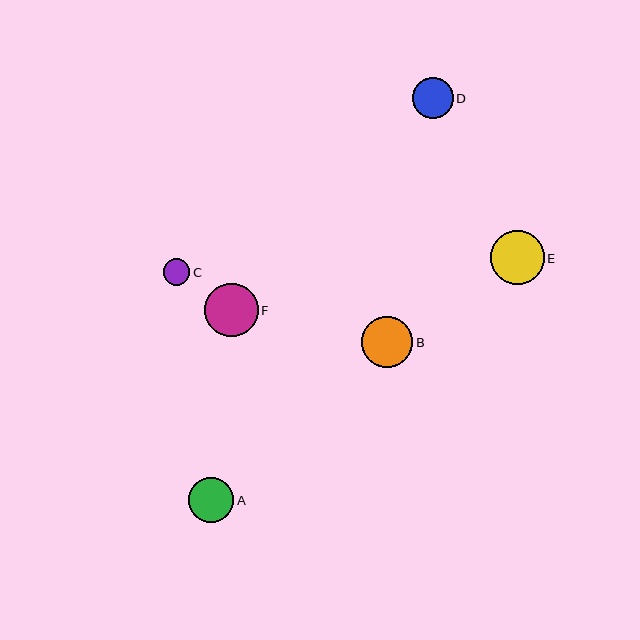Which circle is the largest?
Circle E is the largest with a size of approximately 54 pixels.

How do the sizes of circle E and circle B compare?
Circle E and circle B are approximately the same size.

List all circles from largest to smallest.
From largest to smallest: E, F, B, A, D, C.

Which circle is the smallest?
Circle C is the smallest with a size of approximately 27 pixels.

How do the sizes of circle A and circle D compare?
Circle A and circle D are approximately the same size.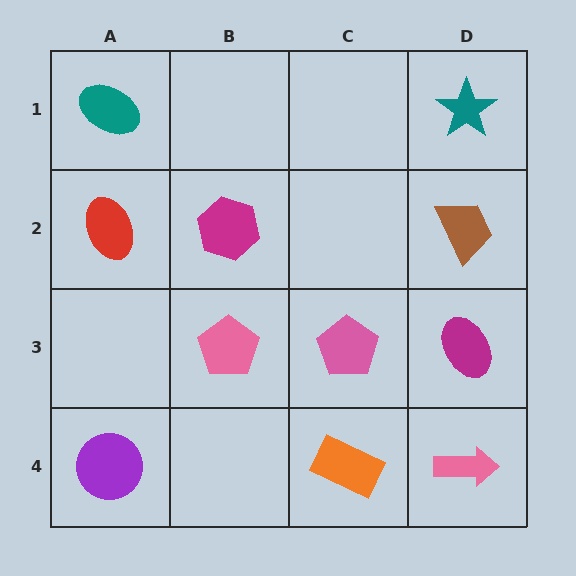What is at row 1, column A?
A teal ellipse.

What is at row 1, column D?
A teal star.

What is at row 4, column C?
An orange rectangle.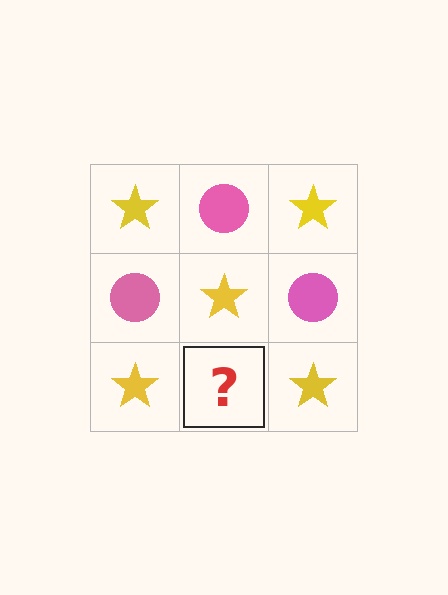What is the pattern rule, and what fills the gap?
The rule is that it alternates yellow star and pink circle in a checkerboard pattern. The gap should be filled with a pink circle.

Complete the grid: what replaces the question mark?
The question mark should be replaced with a pink circle.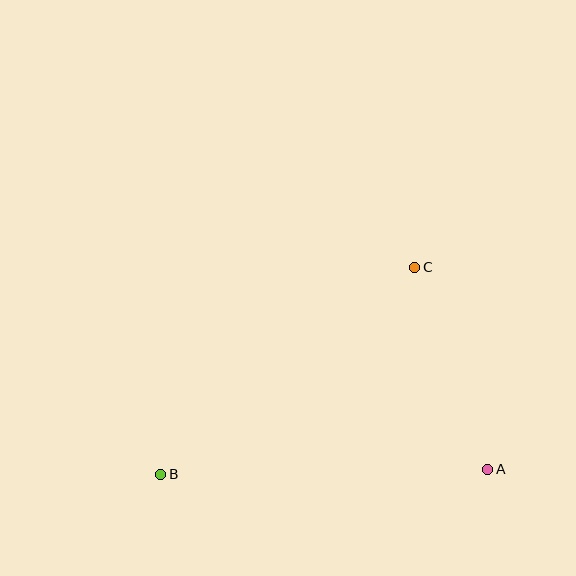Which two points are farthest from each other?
Points B and C are farthest from each other.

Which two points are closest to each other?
Points A and C are closest to each other.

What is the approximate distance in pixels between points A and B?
The distance between A and B is approximately 327 pixels.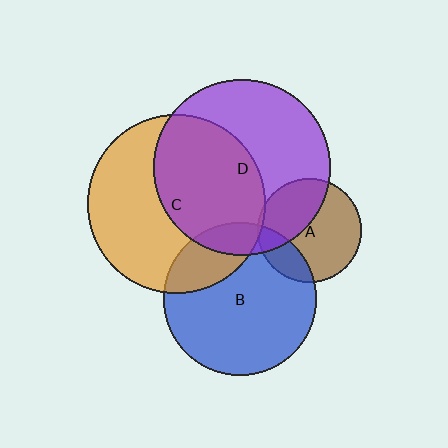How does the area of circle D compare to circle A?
Approximately 2.9 times.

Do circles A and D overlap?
Yes.